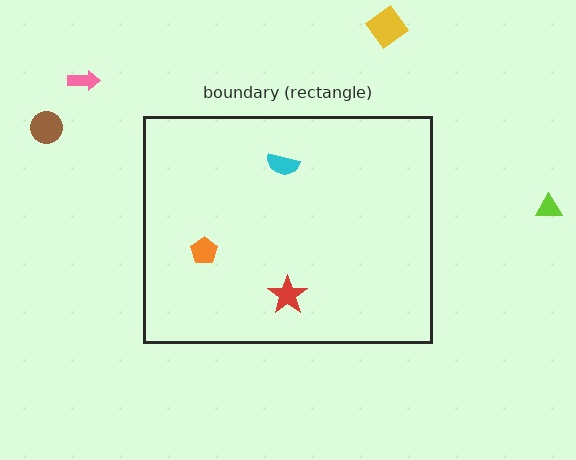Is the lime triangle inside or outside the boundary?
Outside.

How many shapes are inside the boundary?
3 inside, 4 outside.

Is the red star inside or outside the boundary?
Inside.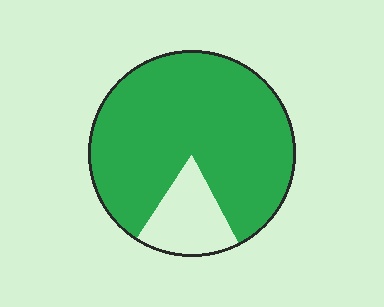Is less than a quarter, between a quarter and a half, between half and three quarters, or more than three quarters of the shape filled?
More than three quarters.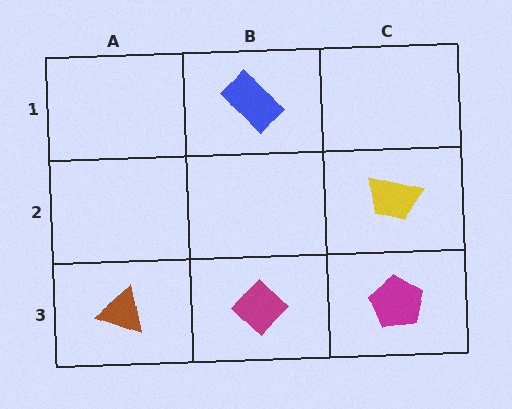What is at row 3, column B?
A magenta diamond.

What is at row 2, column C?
A yellow trapezoid.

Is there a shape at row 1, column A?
No, that cell is empty.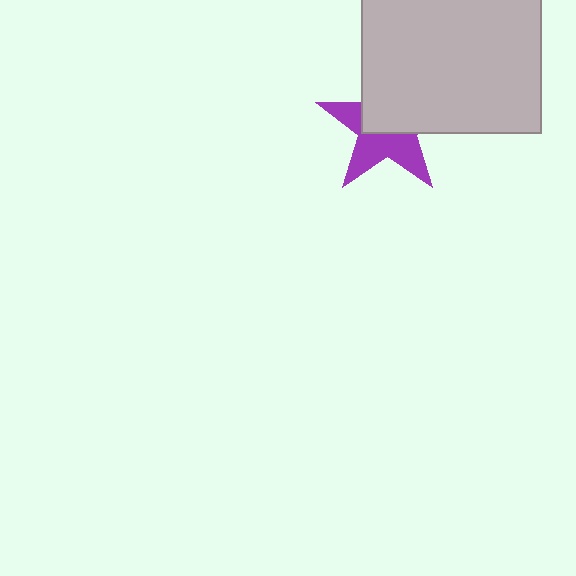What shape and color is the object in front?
The object in front is a light gray rectangle.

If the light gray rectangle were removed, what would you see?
You would see the complete purple star.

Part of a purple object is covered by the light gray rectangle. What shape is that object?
It is a star.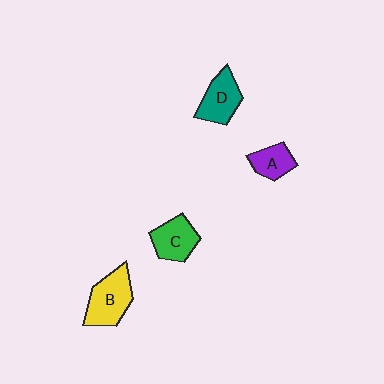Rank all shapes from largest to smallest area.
From largest to smallest: B (yellow), D (teal), C (green), A (purple).